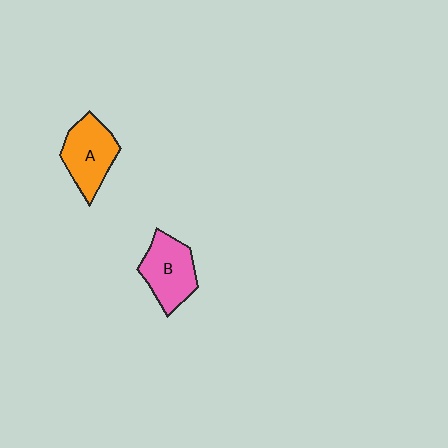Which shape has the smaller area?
Shape B (pink).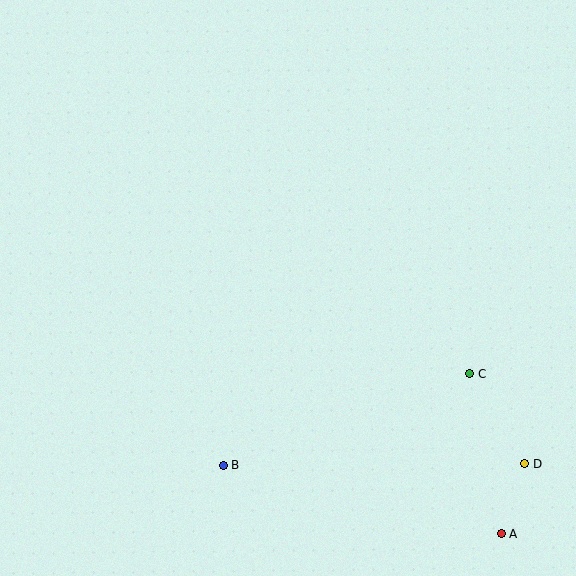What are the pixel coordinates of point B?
Point B is at (223, 465).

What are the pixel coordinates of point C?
Point C is at (470, 374).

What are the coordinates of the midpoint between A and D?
The midpoint between A and D is at (513, 499).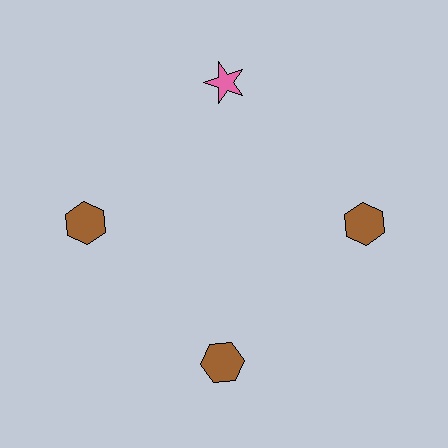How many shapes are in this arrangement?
There are 4 shapes arranged in a ring pattern.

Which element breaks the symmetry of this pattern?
The pink star at roughly the 12 o'clock position breaks the symmetry. All other shapes are brown hexagons.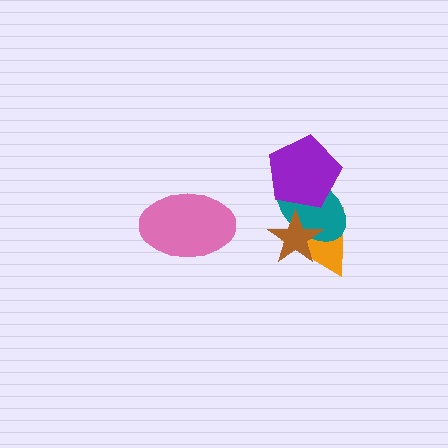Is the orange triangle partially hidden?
Yes, it is partially covered by another shape.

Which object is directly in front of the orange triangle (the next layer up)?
The teal ellipse is directly in front of the orange triangle.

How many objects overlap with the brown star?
2 objects overlap with the brown star.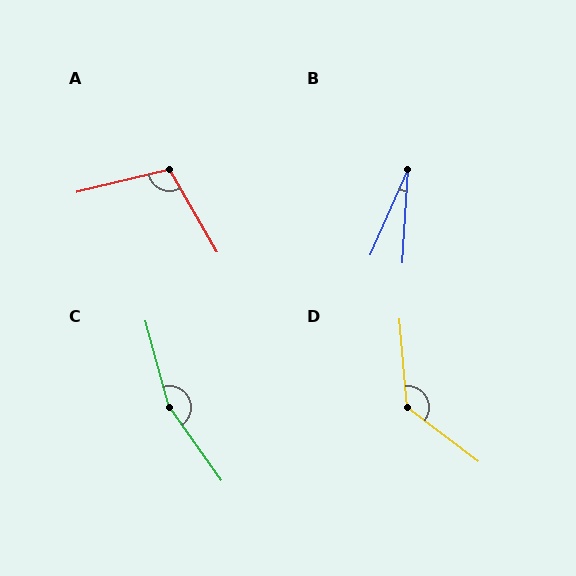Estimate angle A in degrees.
Approximately 106 degrees.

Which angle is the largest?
C, at approximately 160 degrees.